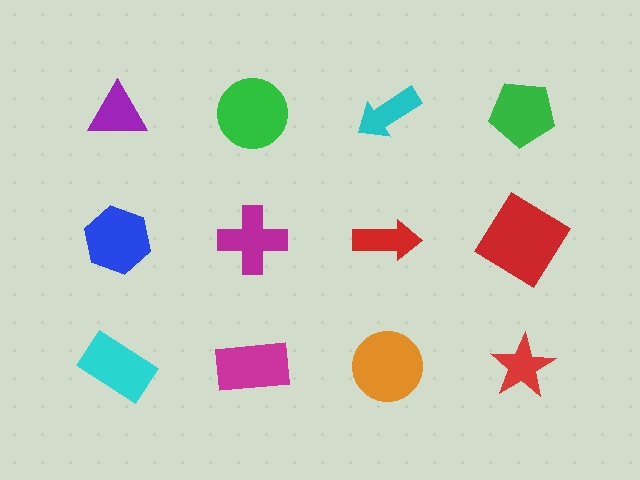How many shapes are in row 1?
4 shapes.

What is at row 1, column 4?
A green pentagon.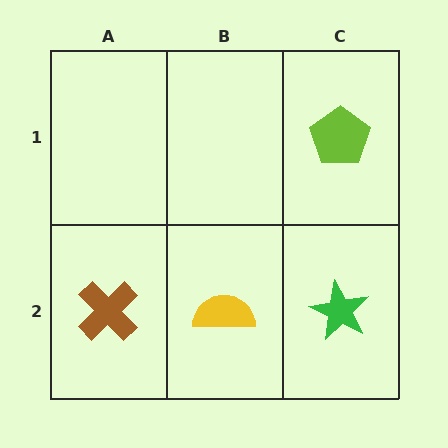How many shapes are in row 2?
3 shapes.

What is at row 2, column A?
A brown cross.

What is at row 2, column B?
A yellow semicircle.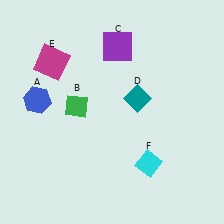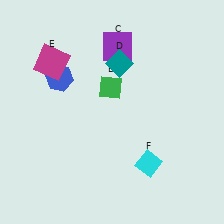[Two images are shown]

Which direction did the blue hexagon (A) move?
The blue hexagon (A) moved right.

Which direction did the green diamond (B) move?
The green diamond (B) moved right.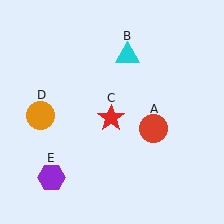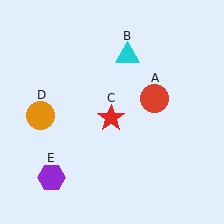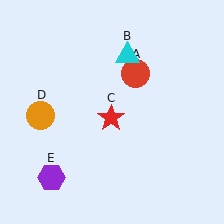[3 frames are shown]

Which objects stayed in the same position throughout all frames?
Cyan triangle (object B) and red star (object C) and orange circle (object D) and purple hexagon (object E) remained stationary.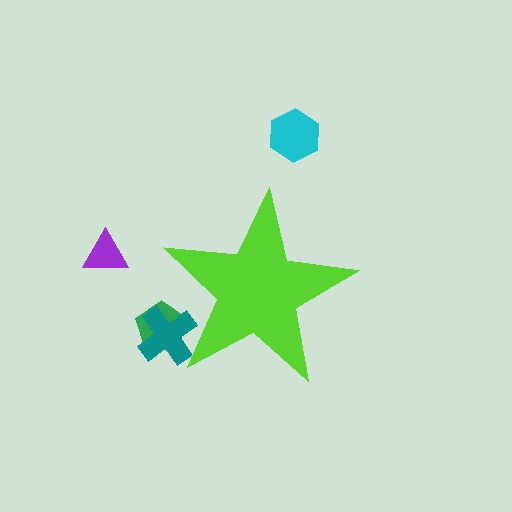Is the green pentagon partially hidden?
Yes, the green pentagon is partially hidden behind the lime star.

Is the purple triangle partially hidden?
No, the purple triangle is fully visible.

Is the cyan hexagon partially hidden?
No, the cyan hexagon is fully visible.